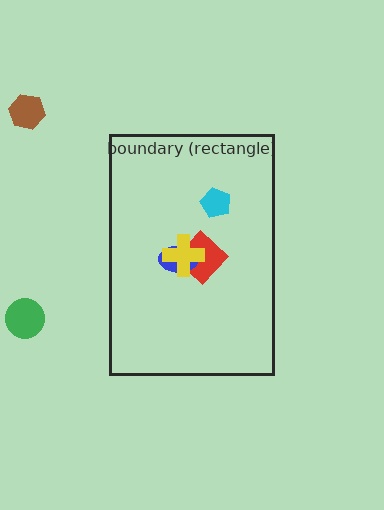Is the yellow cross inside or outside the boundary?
Inside.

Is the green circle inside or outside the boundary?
Outside.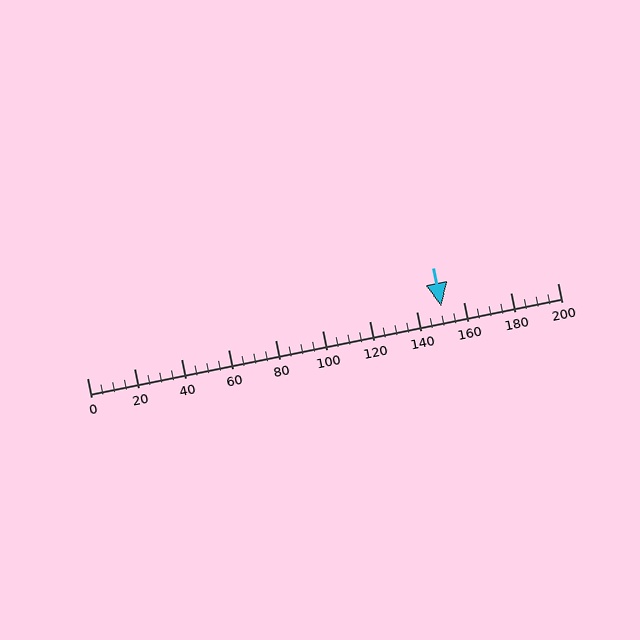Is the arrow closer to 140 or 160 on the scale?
The arrow is closer to 160.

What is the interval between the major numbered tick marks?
The major tick marks are spaced 20 units apart.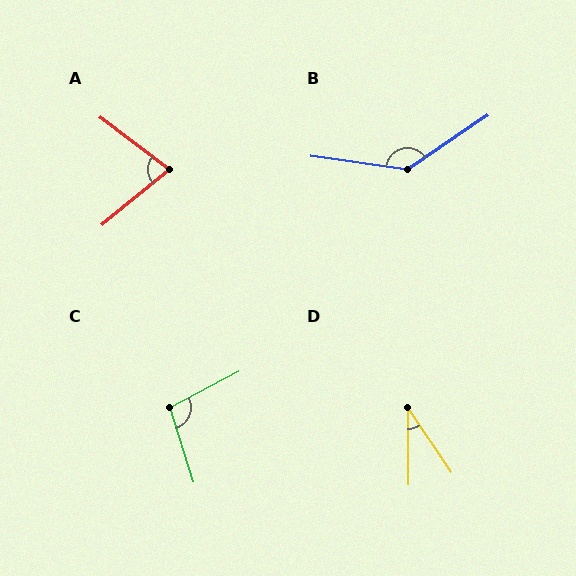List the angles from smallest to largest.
D (34°), A (77°), C (100°), B (138°).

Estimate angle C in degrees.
Approximately 100 degrees.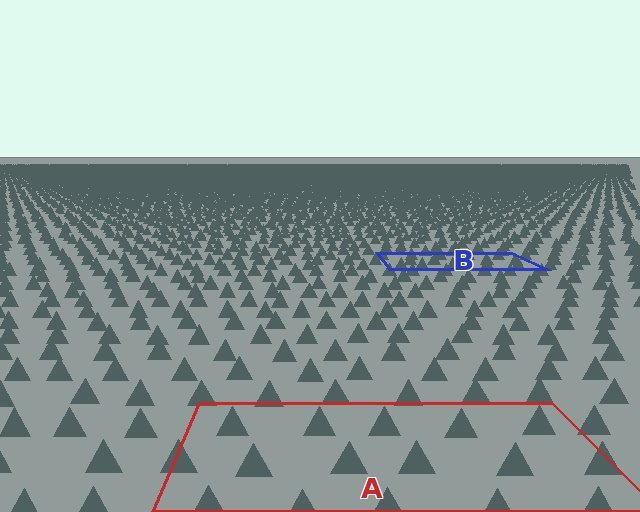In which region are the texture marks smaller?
The texture marks are smaller in region B, because it is farther away.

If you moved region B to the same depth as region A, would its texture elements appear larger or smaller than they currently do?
They would appear larger. At a closer depth, the same texture elements are projected at a bigger on-screen size.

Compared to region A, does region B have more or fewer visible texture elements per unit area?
Region B has more texture elements per unit area — they are packed more densely because it is farther away.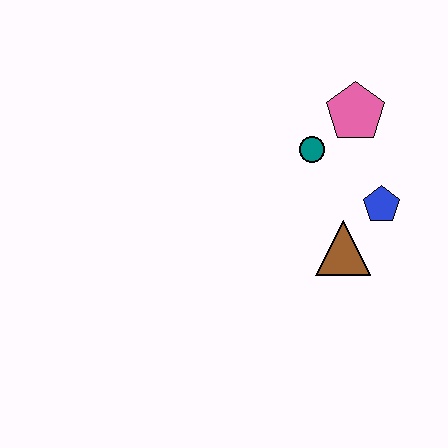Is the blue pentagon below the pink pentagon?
Yes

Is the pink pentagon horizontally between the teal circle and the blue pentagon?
Yes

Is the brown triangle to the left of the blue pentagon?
Yes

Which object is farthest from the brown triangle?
The pink pentagon is farthest from the brown triangle.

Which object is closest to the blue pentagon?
The brown triangle is closest to the blue pentagon.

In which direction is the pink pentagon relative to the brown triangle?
The pink pentagon is above the brown triangle.